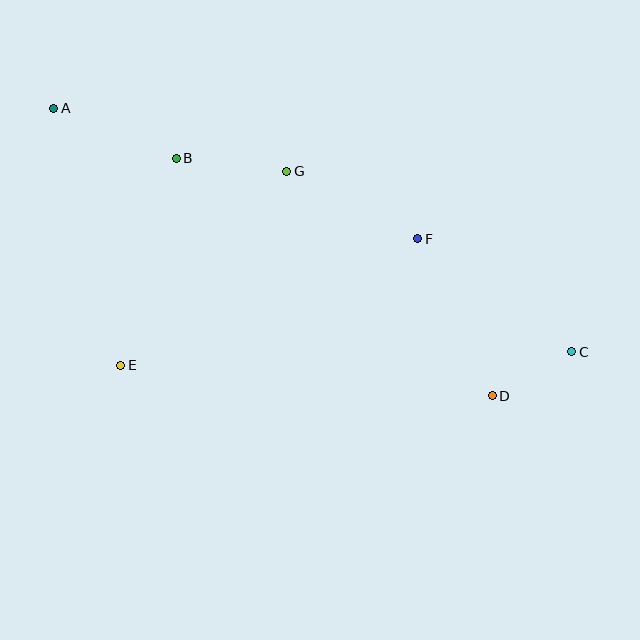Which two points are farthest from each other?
Points A and C are farthest from each other.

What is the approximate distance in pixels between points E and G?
The distance between E and G is approximately 255 pixels.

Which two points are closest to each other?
Points C and D are closest to each other.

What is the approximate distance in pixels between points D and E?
The distance between D and E is approximately 373 pixels.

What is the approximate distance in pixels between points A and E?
The distance between A and E is approximately 265 pixels.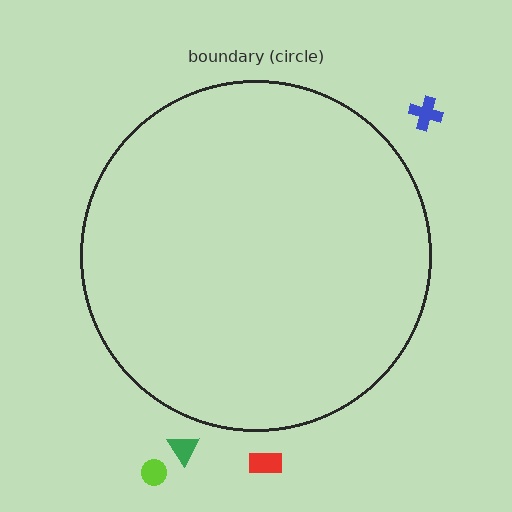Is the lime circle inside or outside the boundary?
Outside.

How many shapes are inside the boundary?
0 inside, 4 outside.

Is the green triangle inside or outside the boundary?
Outside.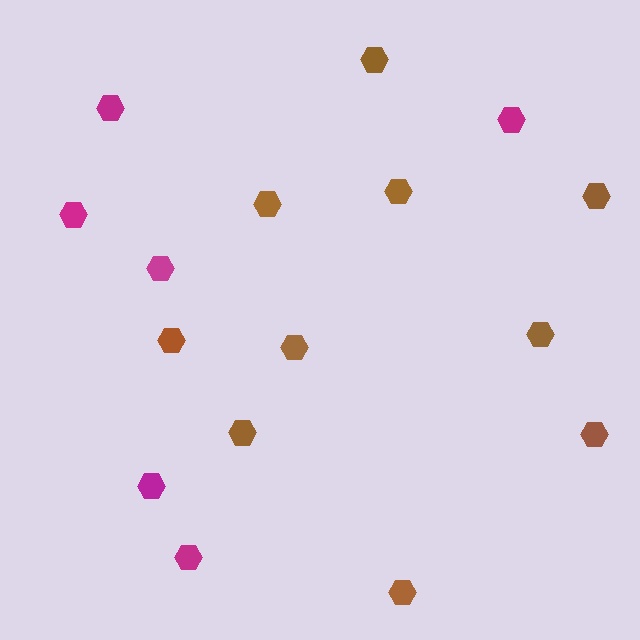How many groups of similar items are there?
There are 2 groups: one group of magenta hexagons (6) and one group of brown hexagons (10).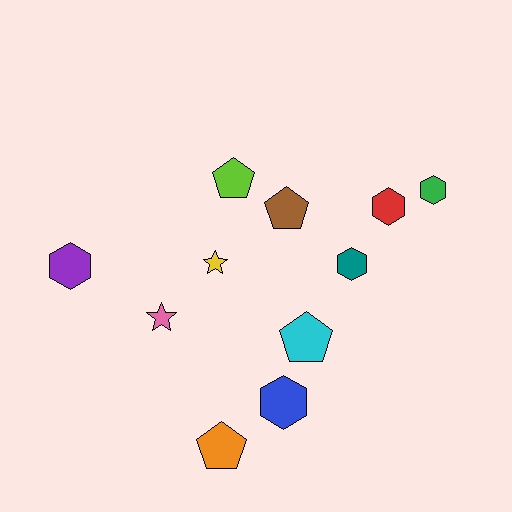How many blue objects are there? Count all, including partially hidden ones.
There is 1 blue object.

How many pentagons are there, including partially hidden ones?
There are 4 pentagons.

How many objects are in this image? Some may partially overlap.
There are 11 objects.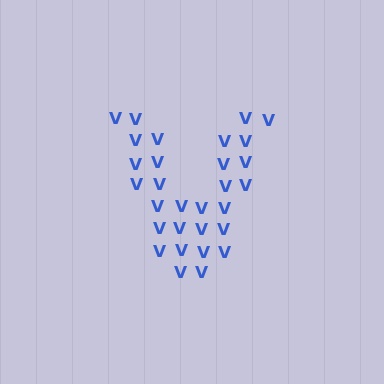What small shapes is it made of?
It is made of small letter V's.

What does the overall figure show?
The overall figure shows the letter V.